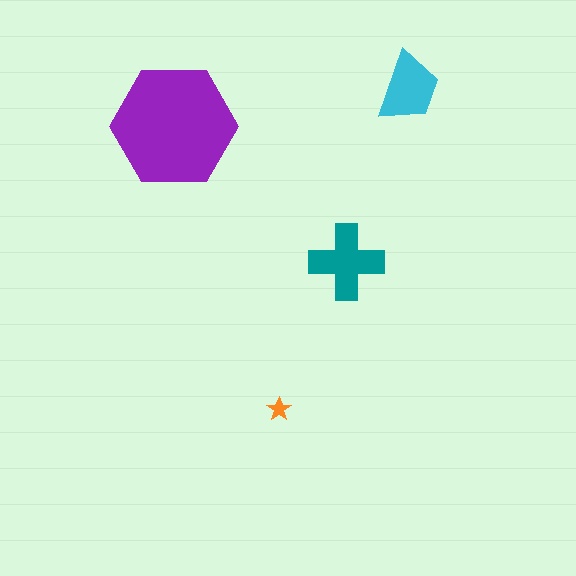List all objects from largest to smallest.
The purple hexagon, the teal cross, the cyan trapezoid, the orange star.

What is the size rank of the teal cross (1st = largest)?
2nd.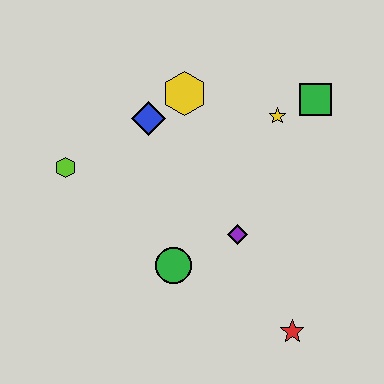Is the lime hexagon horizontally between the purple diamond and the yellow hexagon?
No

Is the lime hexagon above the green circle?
Yes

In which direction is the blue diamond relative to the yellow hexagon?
The blue diamond is to the left of the yellow hexagon.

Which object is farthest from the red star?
The lime hexagon is farthest from the red star.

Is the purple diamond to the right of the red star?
No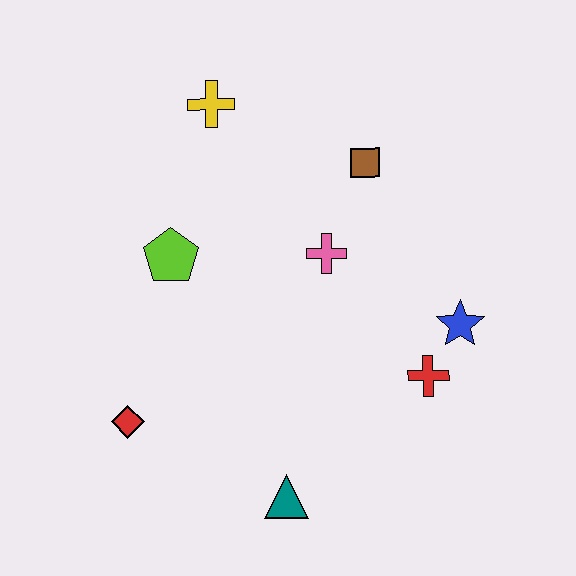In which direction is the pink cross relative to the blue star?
The pink cross is to the left of the blue star.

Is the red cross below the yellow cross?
Yes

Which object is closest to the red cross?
The blue star is closest to the red cross.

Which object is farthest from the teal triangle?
The yellow cross is farthest from the teal triangle.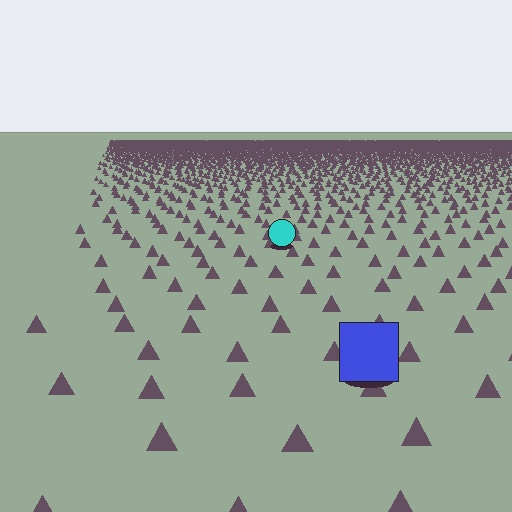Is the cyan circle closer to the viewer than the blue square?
No. The blue square is closer — you can tell from the texture gradient: the ground texture is coarser near it.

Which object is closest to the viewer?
The blue square is closest. The texture marks near it are larger and more spread out.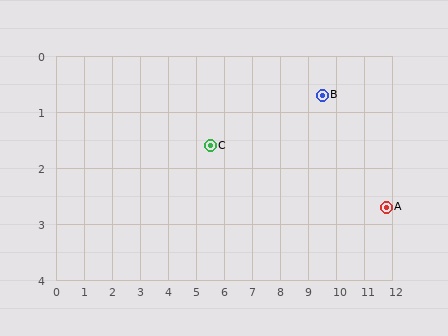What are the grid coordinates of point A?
Point A is at approximately (11.8, 2.7).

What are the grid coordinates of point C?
Point C is at approximately (5.5, 1.6).